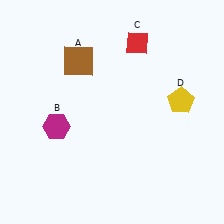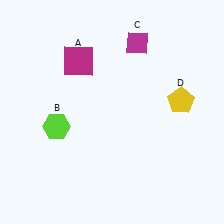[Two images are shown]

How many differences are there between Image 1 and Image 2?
There are 3 differences between the two images.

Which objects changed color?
A changed from brown to magenta. B changed from magenta to lime. C changed from red to magenta.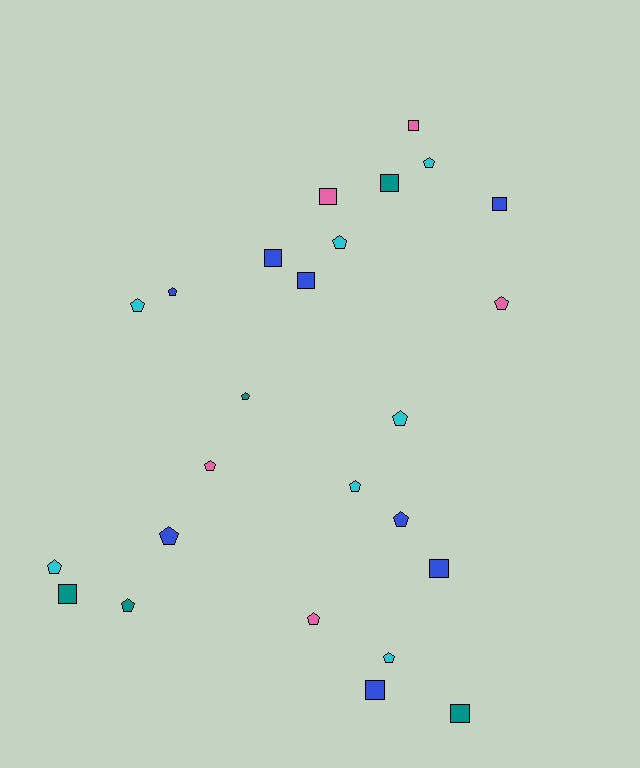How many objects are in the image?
There are 25 objects.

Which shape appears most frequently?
Pentagon, with 15 objects.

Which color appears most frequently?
Blue, with 8 objects.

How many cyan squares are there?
There are no cyan squares.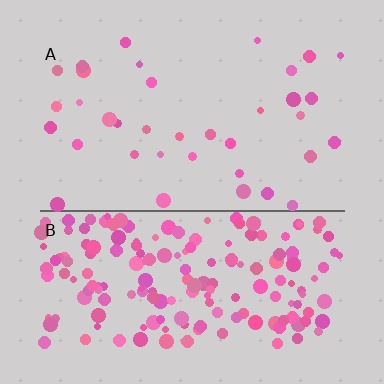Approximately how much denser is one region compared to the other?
Approximately 5.1× — region B over region A.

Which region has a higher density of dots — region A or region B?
B (the bottom).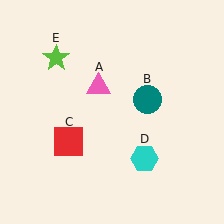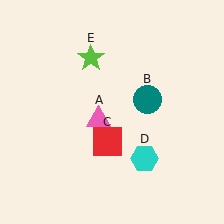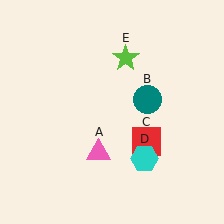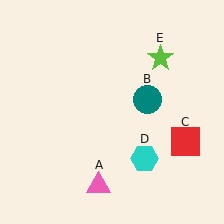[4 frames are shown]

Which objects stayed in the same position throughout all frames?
Teal circle (object B) and cyan hexagon (object D) remained stationary.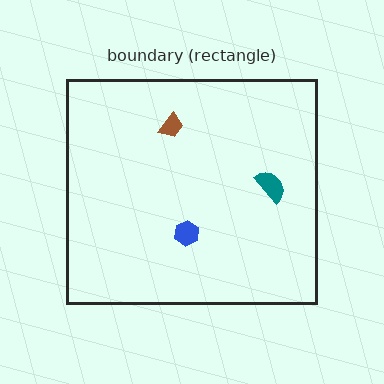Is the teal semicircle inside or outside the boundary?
Inside.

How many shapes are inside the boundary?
3 inside, 0 outside.